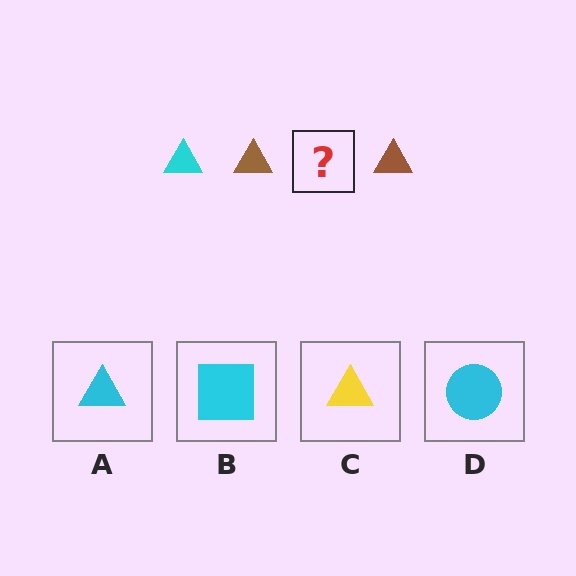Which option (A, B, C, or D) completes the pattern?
A.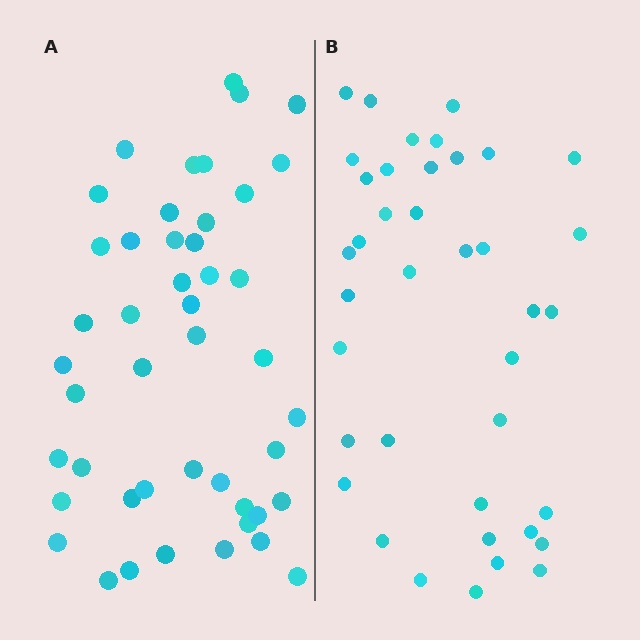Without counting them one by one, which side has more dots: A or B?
Region A (the left region) has more dots.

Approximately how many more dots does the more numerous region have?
Region A has roughly 8 or so more dots than region B.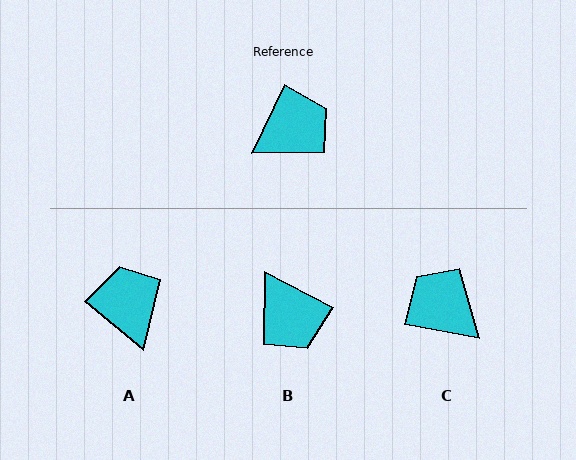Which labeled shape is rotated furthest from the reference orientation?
C, about 105 degrees away.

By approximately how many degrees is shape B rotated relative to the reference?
Approximately 92 degrees clockwise.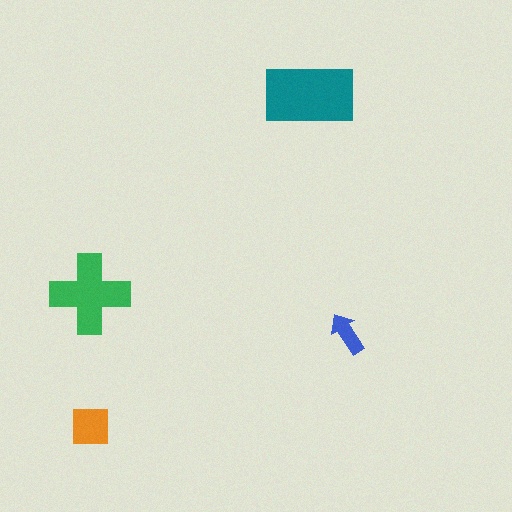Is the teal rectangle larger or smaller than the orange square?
Larger.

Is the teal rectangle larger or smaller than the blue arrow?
Larger.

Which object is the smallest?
The blue arrow.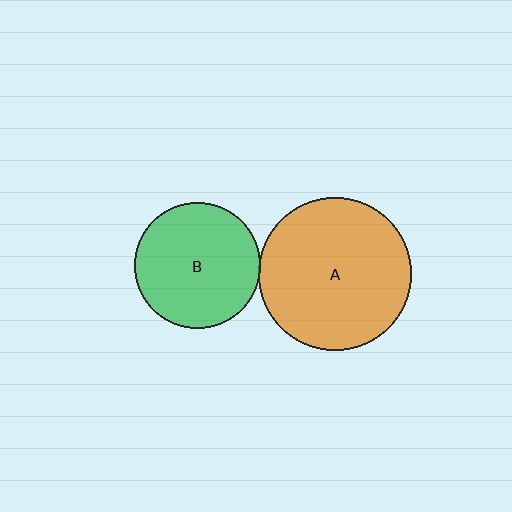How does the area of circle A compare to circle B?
Approximately 1.5 times.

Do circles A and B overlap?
Yes.